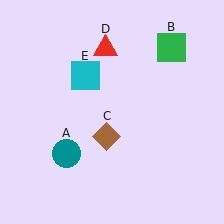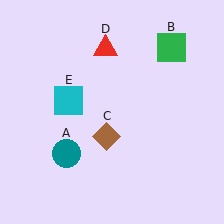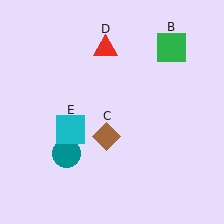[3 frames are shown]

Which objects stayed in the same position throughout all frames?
Teal circle (object A) and green square (object B) and brown diamond (object C) and red triangle (object D) remained stationary.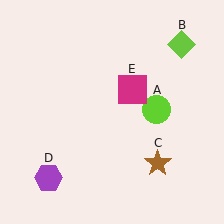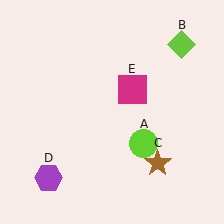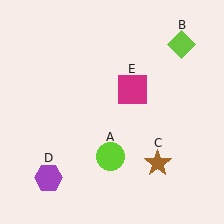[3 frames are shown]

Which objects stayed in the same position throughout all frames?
Lime diamond (object B) and brown star (object C) and purple hexagon (object D) and magenta square (object E) remained stationary.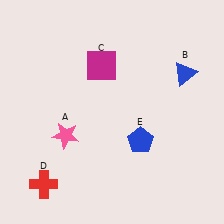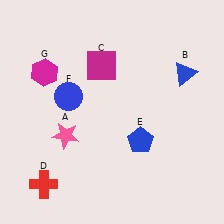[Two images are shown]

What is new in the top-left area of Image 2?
A magenta hexagon (G) was added in the top-left area of Image 2.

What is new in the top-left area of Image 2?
A blue circle (F) was added in the top-left area of Image 2.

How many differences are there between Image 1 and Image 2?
There are 2 differences between the two images.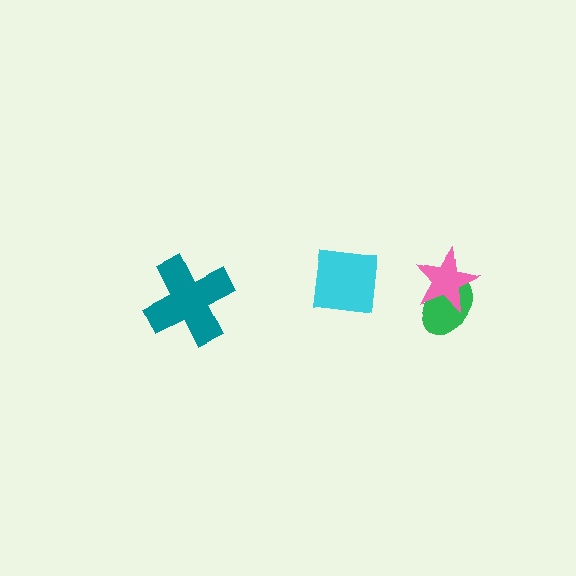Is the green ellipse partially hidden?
Yes, it is partially covered by another shape.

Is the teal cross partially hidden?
No, no other shape covers it.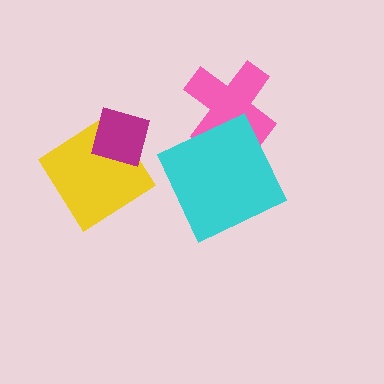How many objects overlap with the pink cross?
1 object overlaps with the pink cross.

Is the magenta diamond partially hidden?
No, no other shape covers it.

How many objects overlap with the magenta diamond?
1 object overlaps with the magenta diamond.